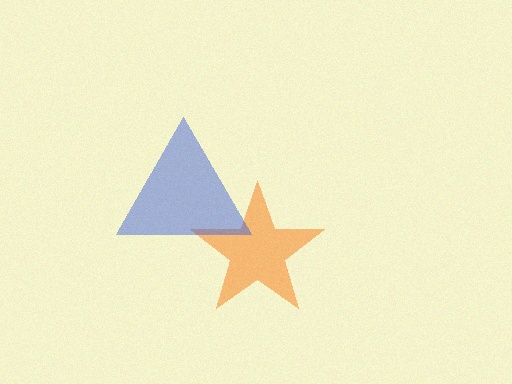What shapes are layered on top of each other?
The layered shapes are: an orange star, a blue triangle.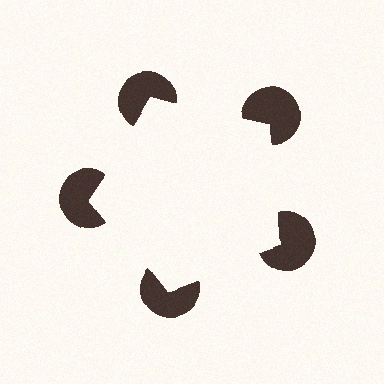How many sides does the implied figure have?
5 sides.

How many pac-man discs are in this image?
There are 5 — one at each vertex of the illusory pentagon.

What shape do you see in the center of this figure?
An illusory pentagon — its edges are inferred from the aligned wedge cuts in the pac-man discs, not physically drawn.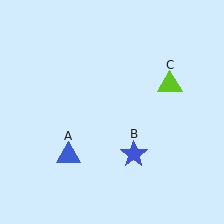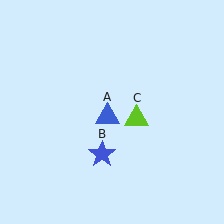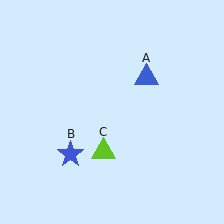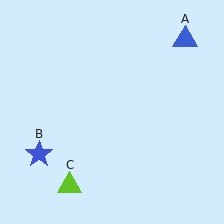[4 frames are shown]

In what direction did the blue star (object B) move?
The blue star (object B) moved left.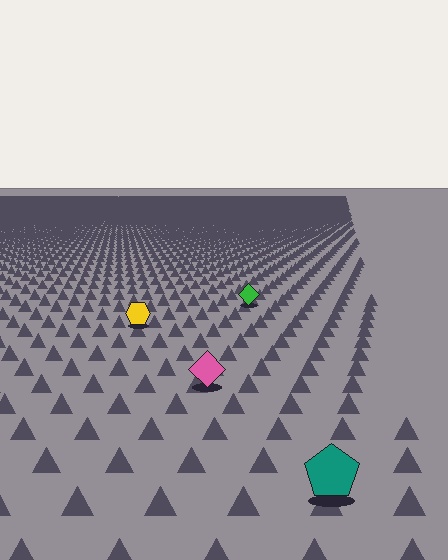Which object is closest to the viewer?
The teal pentagon is closest. The texture marks near it are larger and more spread out.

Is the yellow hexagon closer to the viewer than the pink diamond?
No. The pink diamond is closer — you can tell from the texture gradient: the ground texture is coarser near it.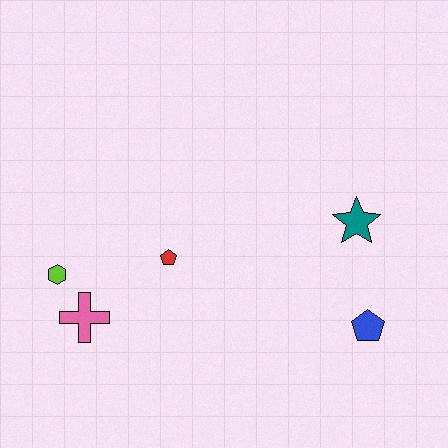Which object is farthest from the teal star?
The lime hexagon is farthest from the teal star.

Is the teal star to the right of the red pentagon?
Yes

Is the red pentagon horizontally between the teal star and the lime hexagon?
Yes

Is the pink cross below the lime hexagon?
Yes